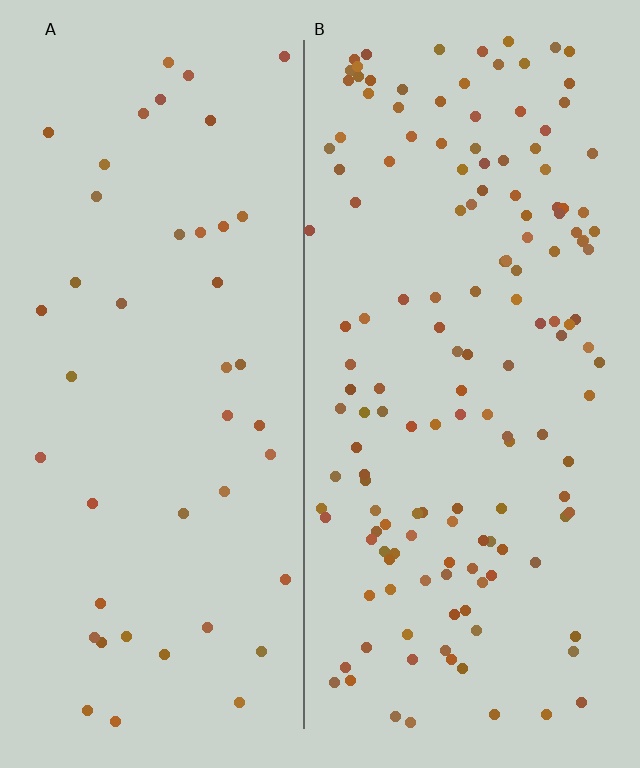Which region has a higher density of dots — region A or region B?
B (the right).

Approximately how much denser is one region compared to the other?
Approximately 3.4× — region B over region A.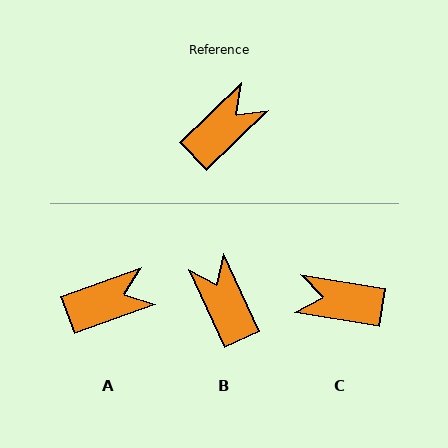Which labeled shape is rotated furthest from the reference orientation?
C, about 126 degrees away.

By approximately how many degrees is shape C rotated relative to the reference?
Approximately 126 degrees counter-clockwise.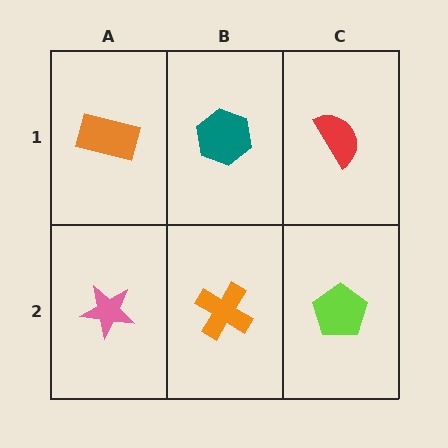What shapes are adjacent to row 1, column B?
An orange cross (row 2, column B), an orange rectangle (row 1, column A), a red semicircle (row 1, column C).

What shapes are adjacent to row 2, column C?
A red semicircle (row 1, column C), an orange cross (row 2, column B).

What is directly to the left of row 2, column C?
An orange cross.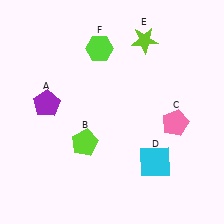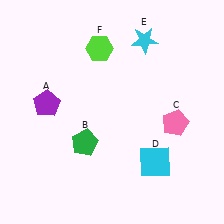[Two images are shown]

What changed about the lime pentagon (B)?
In Image 1, B is lime. In Image 2, it changed to green.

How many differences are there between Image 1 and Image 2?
There are 2 differences between the two images.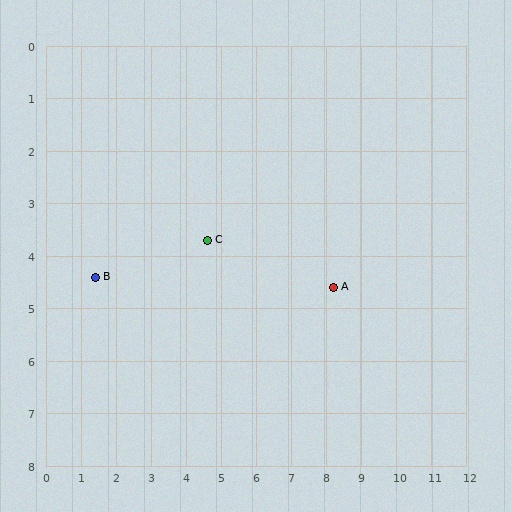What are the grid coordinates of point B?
Point B is at approximately (1.4, 4.4).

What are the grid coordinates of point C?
Point C is at approximately (4.6, 3.7).